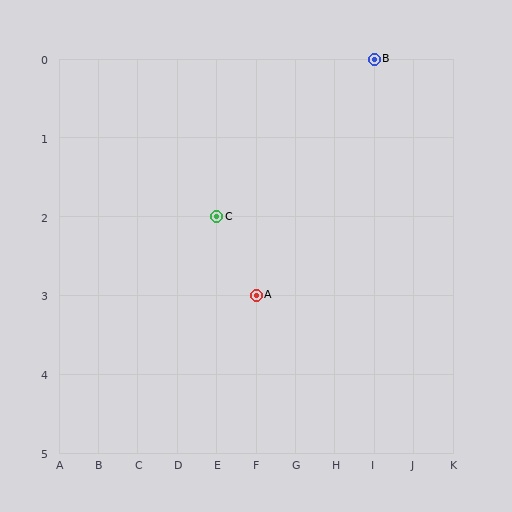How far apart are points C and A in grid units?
Points C and A are 1 column and 1 row apart (about 1.4 grid units diagonally).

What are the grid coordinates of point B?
Point B is at grid coordinates (I, 0).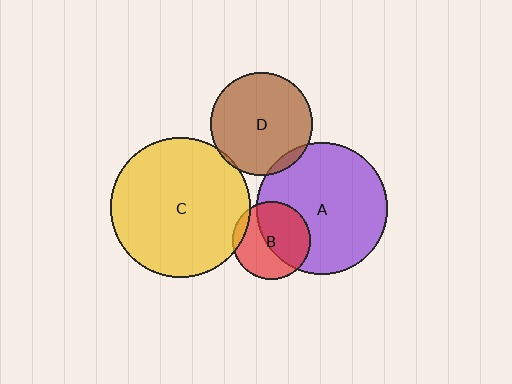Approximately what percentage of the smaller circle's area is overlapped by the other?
Approximately 55%.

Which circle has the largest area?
Circle C (yellow).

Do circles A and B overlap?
Yes.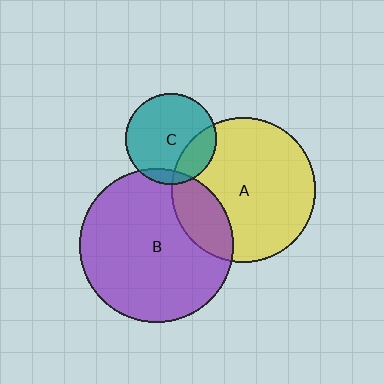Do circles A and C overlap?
Yes.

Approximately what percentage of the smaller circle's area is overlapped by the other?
Approximately 20%.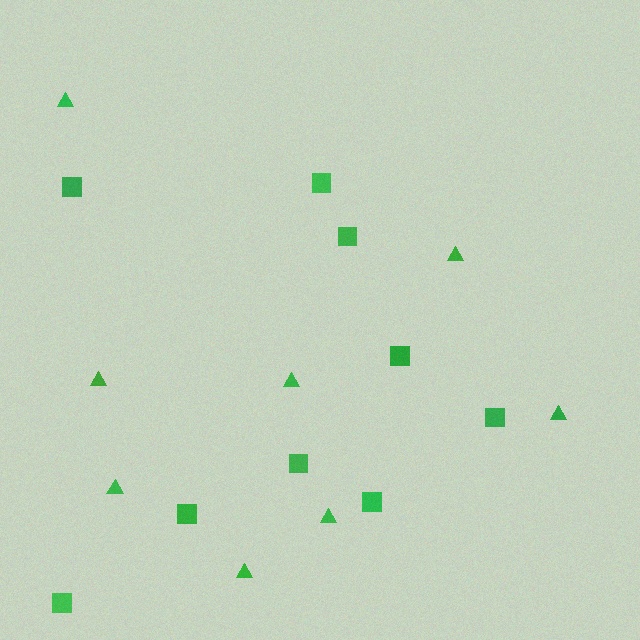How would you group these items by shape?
There are 2 groups: one group of squares (9) and one group of triangles (8).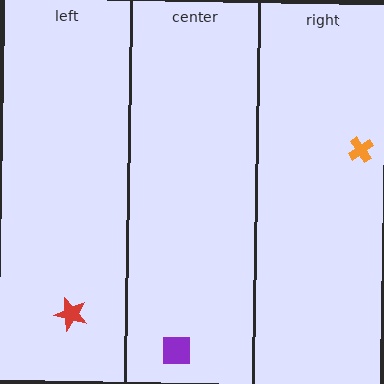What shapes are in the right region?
The orange cross.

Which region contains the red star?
The left region.